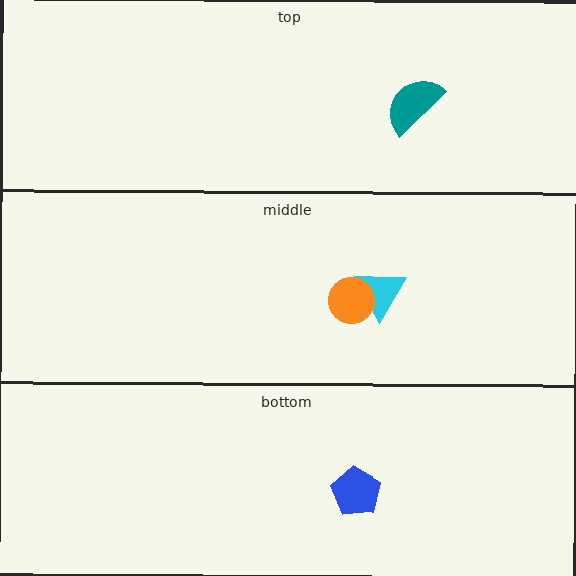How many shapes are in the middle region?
2.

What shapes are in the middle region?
The cyan triangle, the orange circle.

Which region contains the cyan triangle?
The middle region.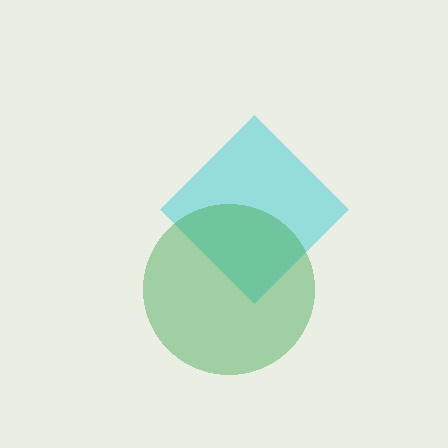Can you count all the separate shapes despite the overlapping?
Yes, there are 2 separate shapes.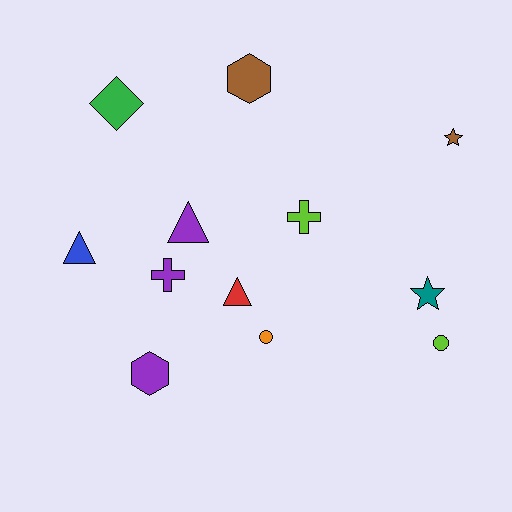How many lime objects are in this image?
There are 2 lime objects.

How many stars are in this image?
There are 2 stars.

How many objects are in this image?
There are 12 objects.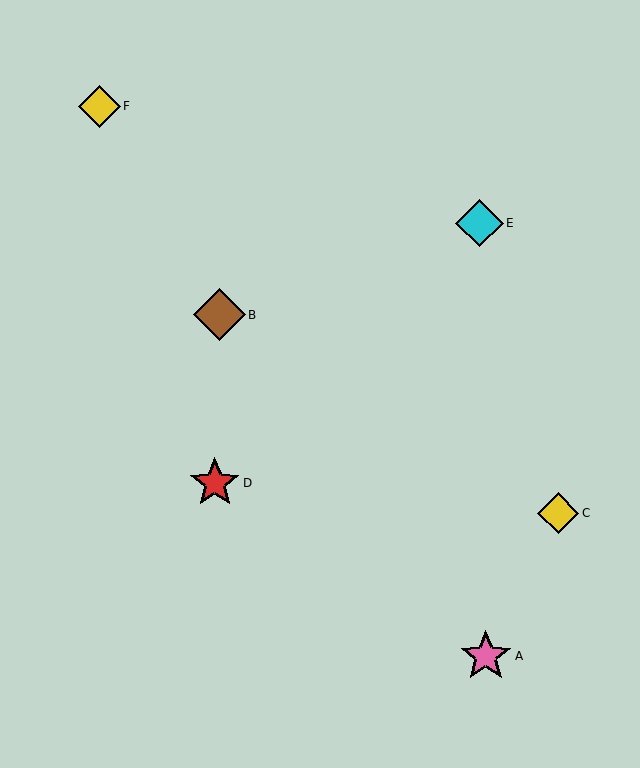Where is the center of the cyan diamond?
The center of the cyan diamond is at (480, 223).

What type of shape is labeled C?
Shape C is a yellow diamond.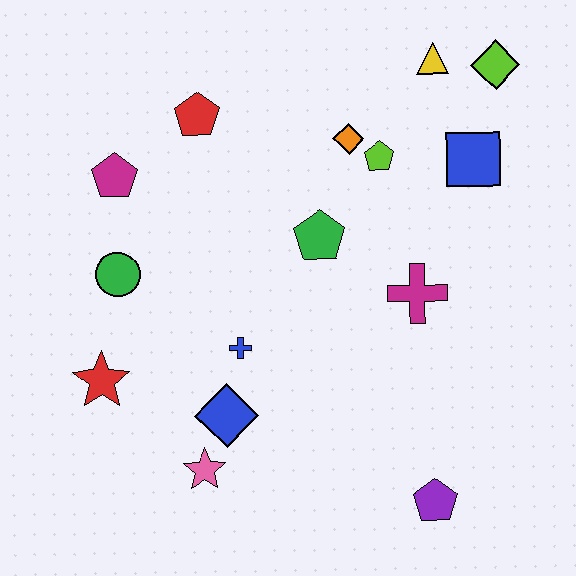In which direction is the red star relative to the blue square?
The red star is to the left of the blue square.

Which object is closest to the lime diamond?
The yellow triangle is closest to the lime diamond.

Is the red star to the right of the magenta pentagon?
No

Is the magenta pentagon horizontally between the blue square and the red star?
Yes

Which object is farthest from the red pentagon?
The purple pentagon is farthest from the red pentagon.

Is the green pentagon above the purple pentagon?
Yes